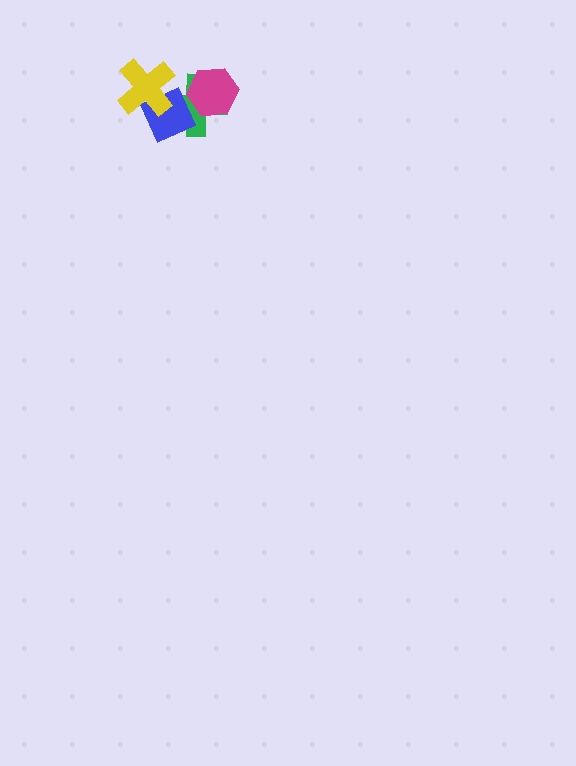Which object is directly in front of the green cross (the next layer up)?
The blue diamond is directly in front of the green cross.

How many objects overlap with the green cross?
3 objects overlap with the green cross.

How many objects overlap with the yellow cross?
2 objects overlap with the yellow cross.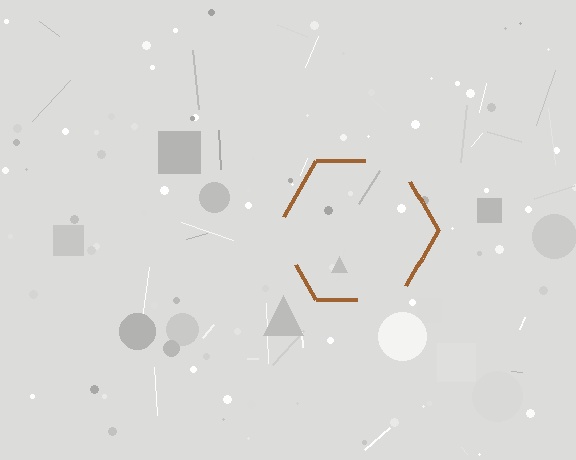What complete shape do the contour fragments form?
The contour fragments form a hexagon.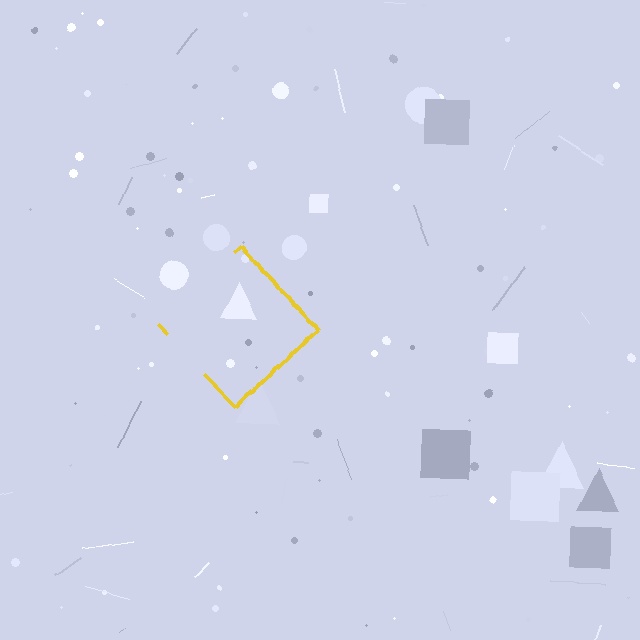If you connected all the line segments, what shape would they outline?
They would outline a diamond.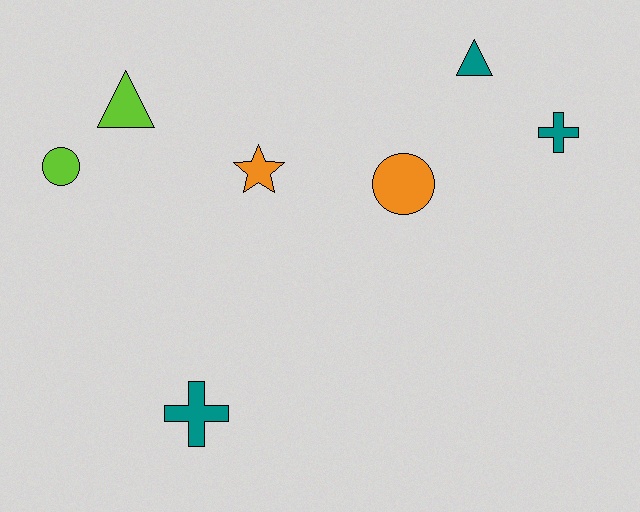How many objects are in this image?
There are 7 objects.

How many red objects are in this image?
There are no red objects.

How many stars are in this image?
There is 1 star.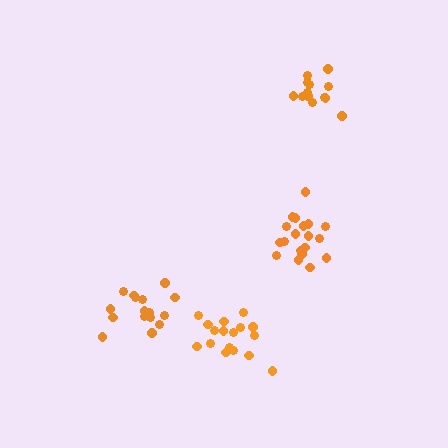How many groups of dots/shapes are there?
There are 4 groups.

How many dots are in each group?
Group 1: 19 dots, Group 2: 17 dots, Group 3: 17 dots, Group 4: 13 dots (66 total).